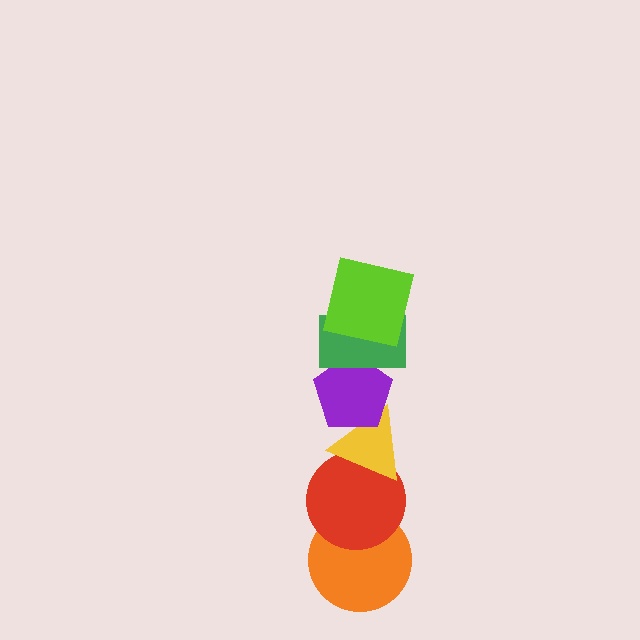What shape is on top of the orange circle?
The red circle is on top of the orange circle.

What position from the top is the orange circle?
The orange circle is 6th from the top.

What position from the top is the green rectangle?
The green rectangle is 2nd from the top.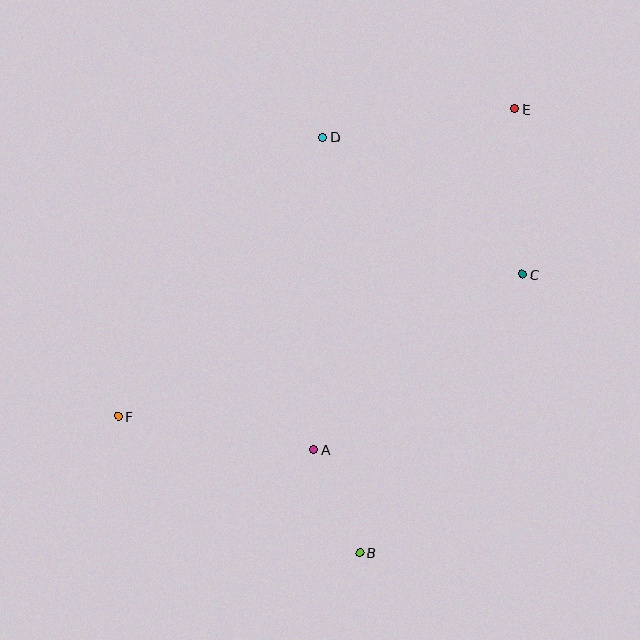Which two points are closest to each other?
Points A and B are closest to each other.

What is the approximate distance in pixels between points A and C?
The distance between A and C is approximately 273 pixels.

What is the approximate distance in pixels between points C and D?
The distance between C and D is approximately 242 pixels.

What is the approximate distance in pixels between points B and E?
The distance between B and E is approximately 470 pixels.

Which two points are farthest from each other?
Points E and F are farthest from each other.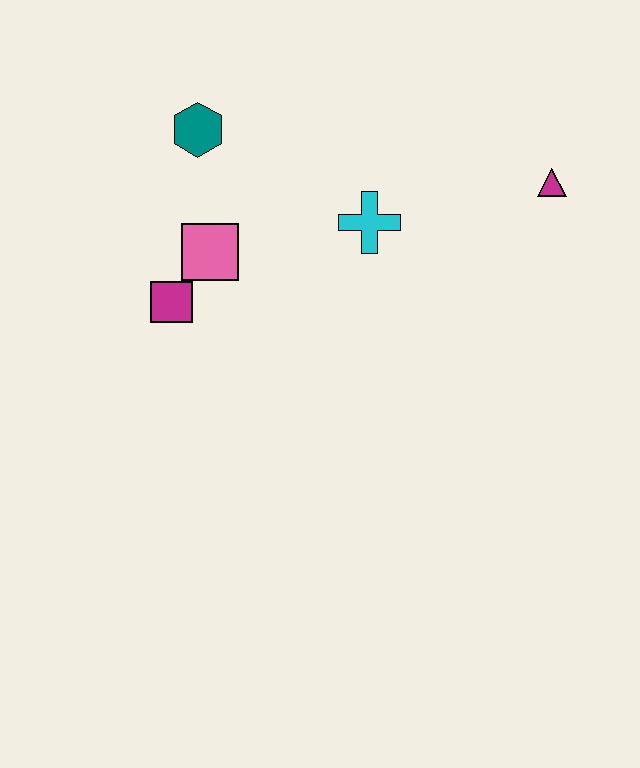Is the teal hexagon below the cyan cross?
No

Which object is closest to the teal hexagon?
The pink square is closest to the teal hexagon.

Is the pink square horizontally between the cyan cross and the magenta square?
Yes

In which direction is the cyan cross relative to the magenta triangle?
The cyan cross is to the left of the magenta triangle.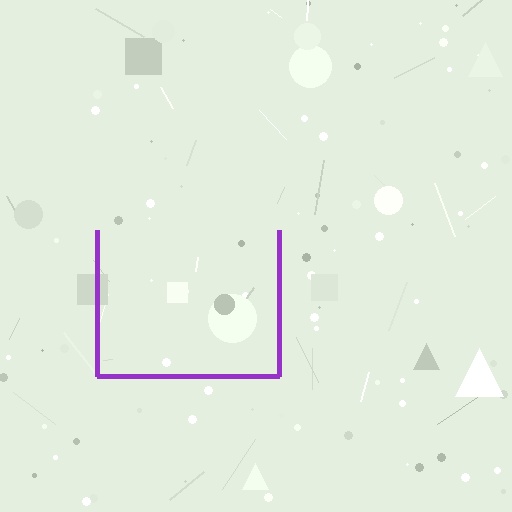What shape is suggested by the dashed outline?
The dashed outline suggests a square.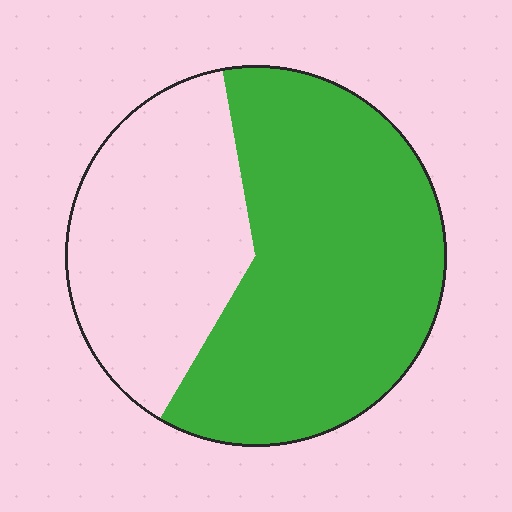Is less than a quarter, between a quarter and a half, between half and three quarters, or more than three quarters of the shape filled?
Between half and three quarters.